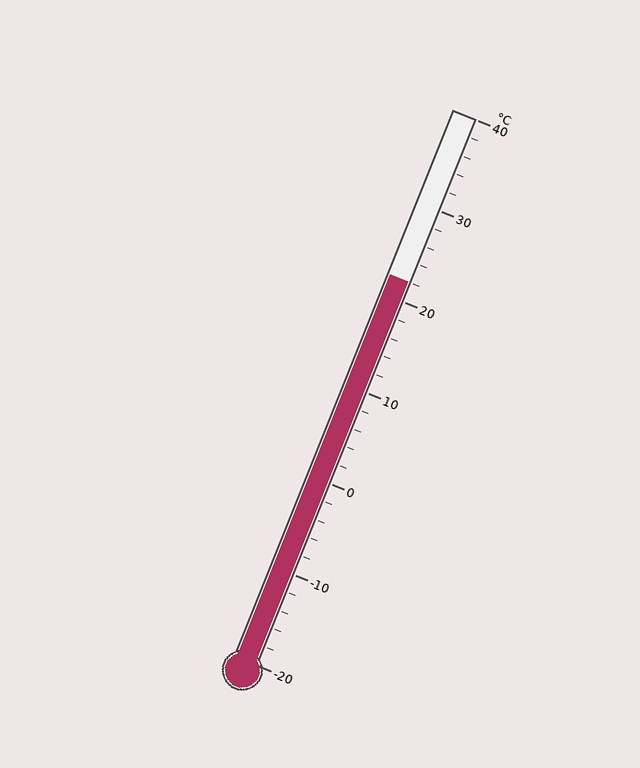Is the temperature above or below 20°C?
The temperature is above 20°C.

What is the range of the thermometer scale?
The thermometer scale ranges from -20°C to 40°C.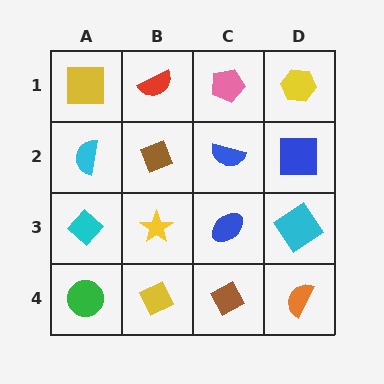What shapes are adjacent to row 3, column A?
A cyan semicircle (row 2, column A), a green circle (row 4, column A), a yellow star (row 3, column B).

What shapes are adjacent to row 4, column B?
A yellow star (row 3, column B), a green circle (row 4, column A), a brown diamond (row 4, column C).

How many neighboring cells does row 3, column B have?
4.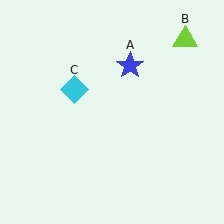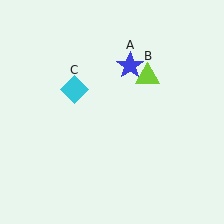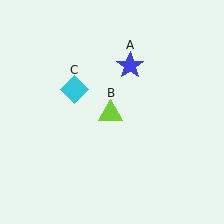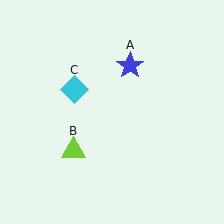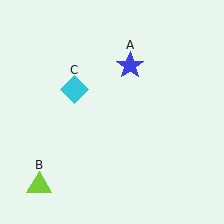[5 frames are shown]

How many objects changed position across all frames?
1 object changed position: lime triangle (object B).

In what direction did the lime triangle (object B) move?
The lime triangle (object B) moved down and to the left.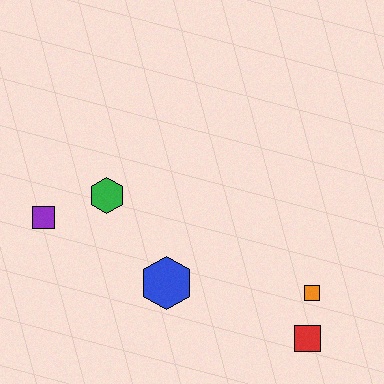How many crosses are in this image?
There are no crosses.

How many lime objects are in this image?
There are no lime objects.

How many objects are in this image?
There are 5 objects.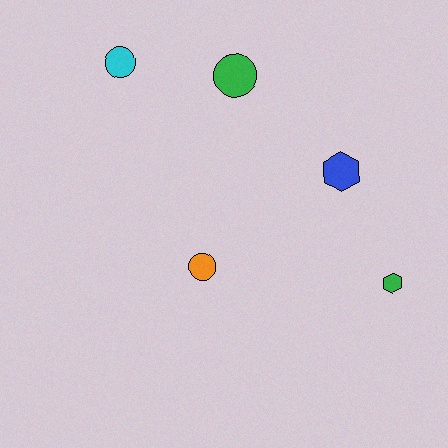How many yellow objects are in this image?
There are no yellow objects.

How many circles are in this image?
There are 3 circles.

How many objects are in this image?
There are 5 objects.